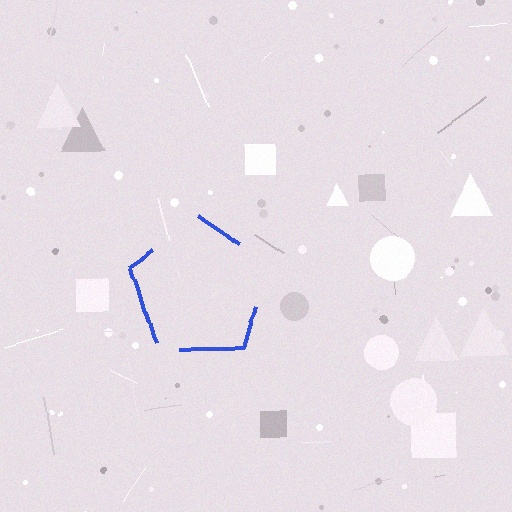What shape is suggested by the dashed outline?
The dashed outline suggests a pentagon.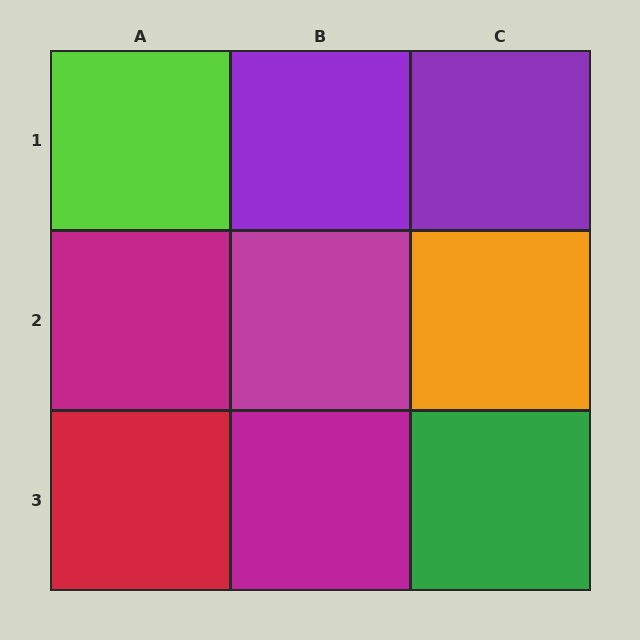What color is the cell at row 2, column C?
Orange.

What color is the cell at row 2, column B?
Magenta.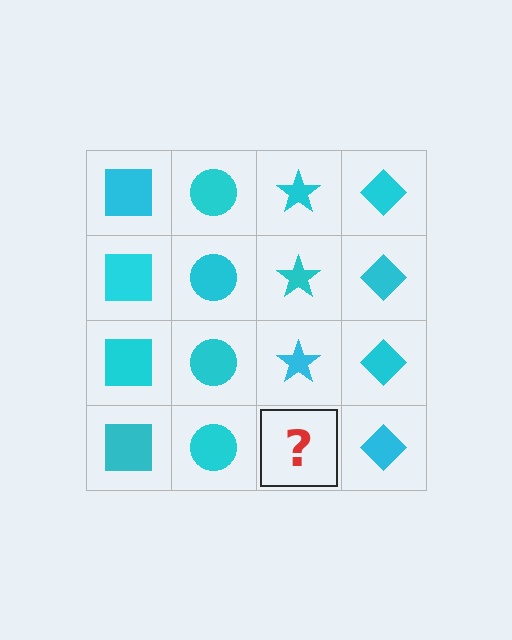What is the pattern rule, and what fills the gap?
The rule is that each column has a consistent shape. The gap should be filled with a cyan star.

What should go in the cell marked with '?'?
The missing cell should contain a cyan star.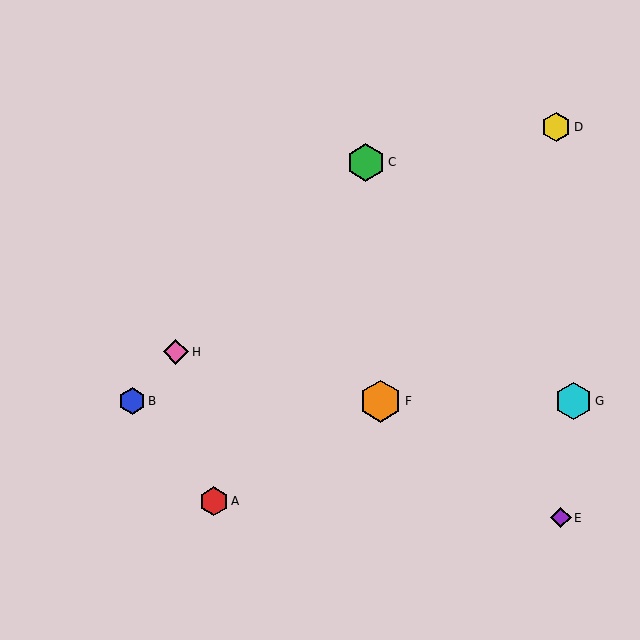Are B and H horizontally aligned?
No, B is at y≈401 and H is at y≈352.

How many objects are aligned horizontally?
3 objects (B, F, G) are aligned horizontally.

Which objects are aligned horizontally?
Objects B, F, G are aligned horizontally.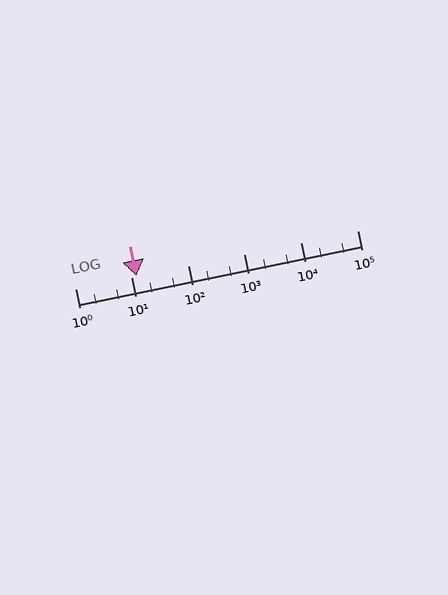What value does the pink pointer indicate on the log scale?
The pointer indicates approximately 12.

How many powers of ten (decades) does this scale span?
The scale spans 5 decades, from 1 to 100000.